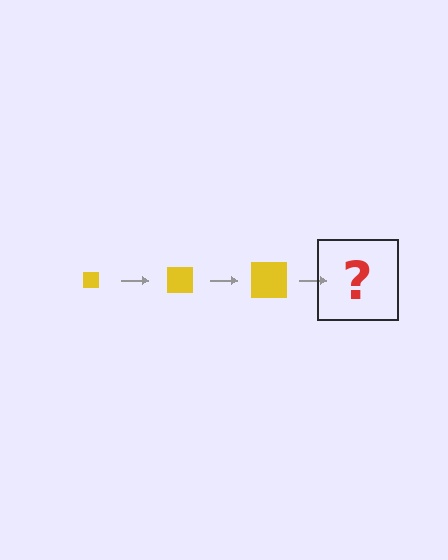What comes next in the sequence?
The next element should be a yellow square, larger than the previous one.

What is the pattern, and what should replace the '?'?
The pattern is that the square gets progressively larger each step. The '?' should be a yellow square, larger than the previous one.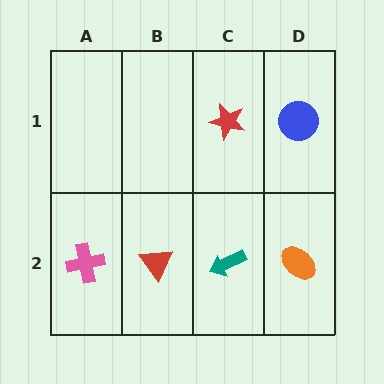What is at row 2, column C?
A teal arrow.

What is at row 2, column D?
An orange ellipse.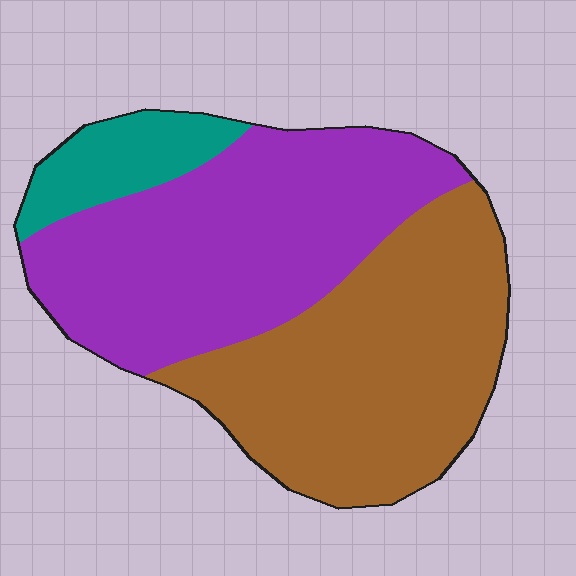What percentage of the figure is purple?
Purple covers roughly 45% of the figure.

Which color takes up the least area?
Teal, at roughly 10%.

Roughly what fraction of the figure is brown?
Brown covers 44% of the figure.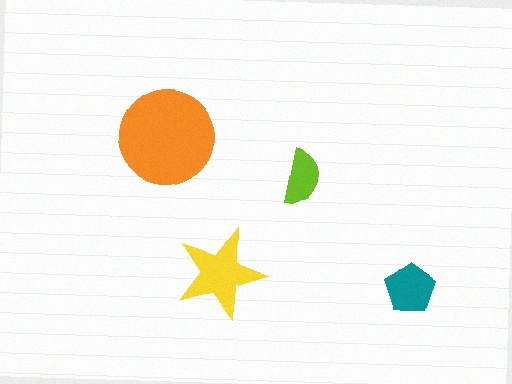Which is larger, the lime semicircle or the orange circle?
The orange circle.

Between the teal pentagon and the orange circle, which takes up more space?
The orange circle.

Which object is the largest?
The orange circle.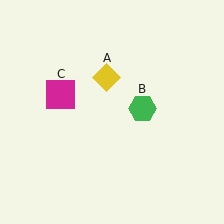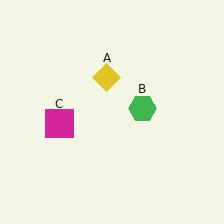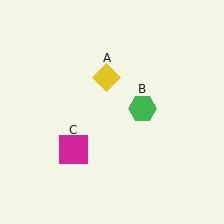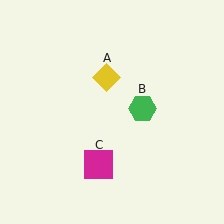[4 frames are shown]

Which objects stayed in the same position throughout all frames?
Yellow diamond (object A) and green hexagon (object B) remained stationary.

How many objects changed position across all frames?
1 object changed position: magenta square (object C).